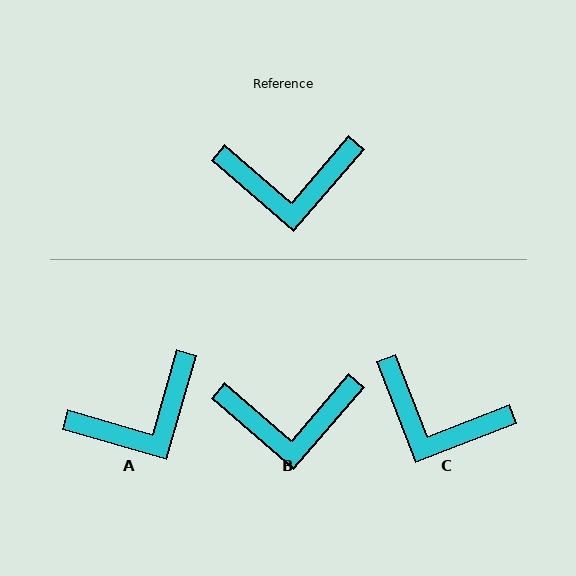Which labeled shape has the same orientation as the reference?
B.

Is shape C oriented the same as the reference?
No, it is off by about 28 degrees.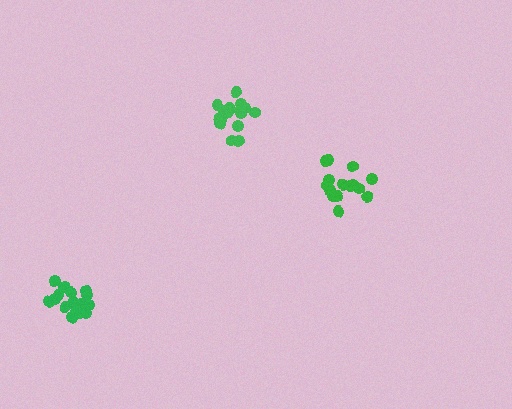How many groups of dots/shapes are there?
There are 3 groups.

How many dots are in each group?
Group 1: 20 dots, Group 2: 15 dots, Group 3: 16 dots (51 total).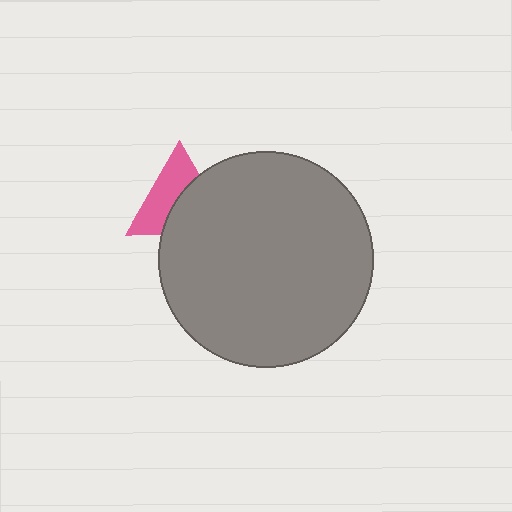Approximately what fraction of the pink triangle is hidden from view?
Roughly 49% of the pink triangle is hidden behind the gray circle.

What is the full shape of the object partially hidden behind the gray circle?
The partially hidden object is a pink triangle.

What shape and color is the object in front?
The object in front is a gray circle.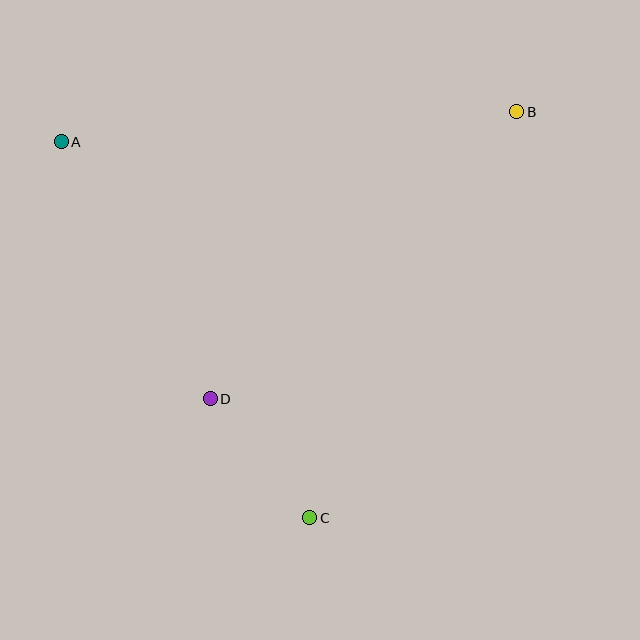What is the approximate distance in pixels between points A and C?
The distance between A and C is approximately 451 pixels.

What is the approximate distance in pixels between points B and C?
The distance between B and C is approximately 455 pixels.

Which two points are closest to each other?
Points C and D are closest to each other.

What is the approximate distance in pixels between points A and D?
The distance between A and D is approximately 297 pixels.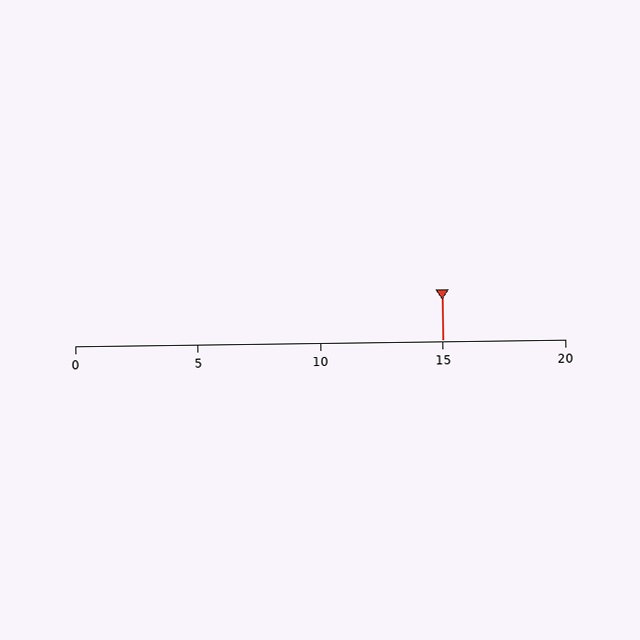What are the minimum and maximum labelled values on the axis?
The axis runs from 0 to 20.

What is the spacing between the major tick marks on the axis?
The major ticks are spaced 5 apart.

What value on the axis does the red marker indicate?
The marker indicates approximately 15.